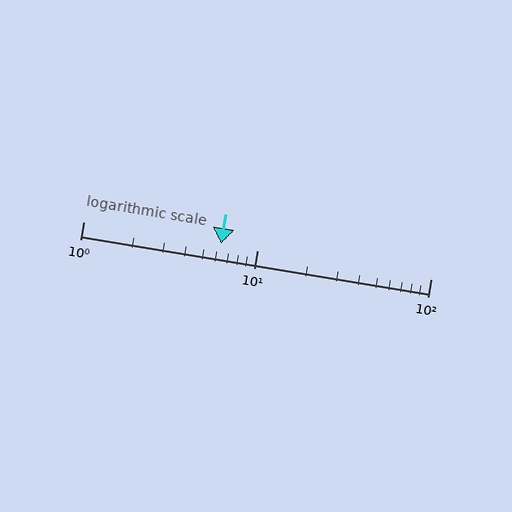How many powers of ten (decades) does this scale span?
The scale spans 2 decades, from 1 to 100.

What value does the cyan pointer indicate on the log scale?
The pointer indicates approximately 6.2.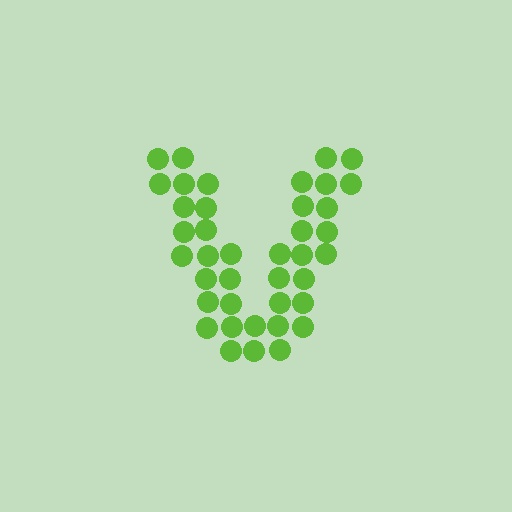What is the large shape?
The large shape is the letter V.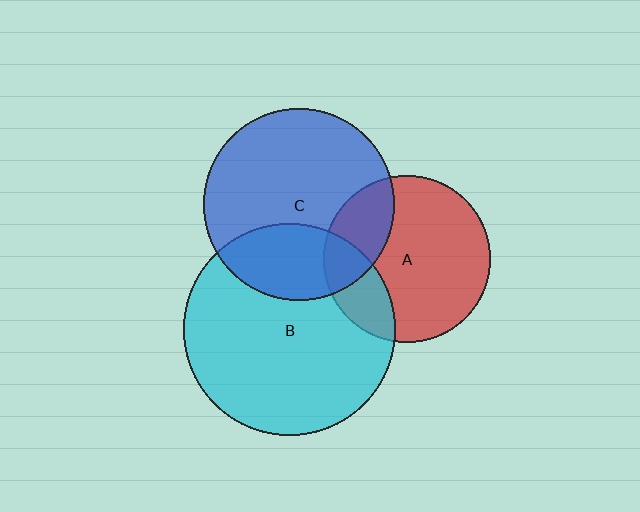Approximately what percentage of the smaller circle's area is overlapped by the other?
Approximately 20%.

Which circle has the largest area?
Circle B (cyan).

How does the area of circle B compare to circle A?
Approximately 1.6 times.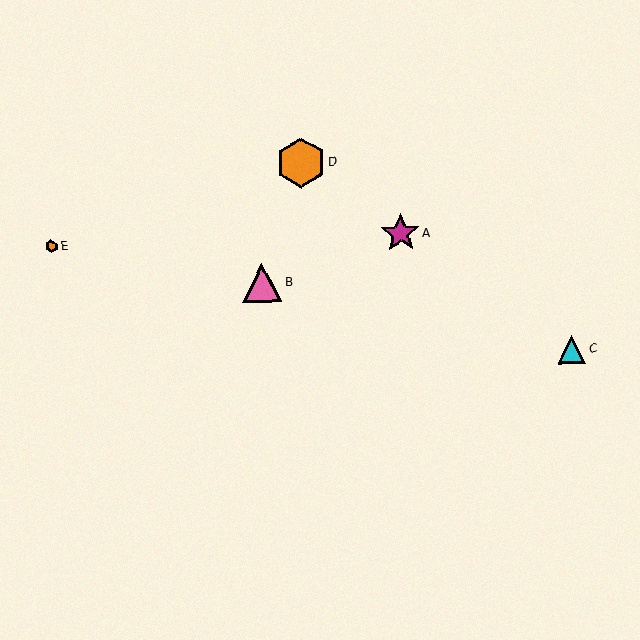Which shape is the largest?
The orange hexagon (labeled D) is the largest.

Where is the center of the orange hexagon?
The center of the orange hexagon is at (301, 163).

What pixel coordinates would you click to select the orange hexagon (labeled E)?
Click at (51, 247) to select the orange hexagon E.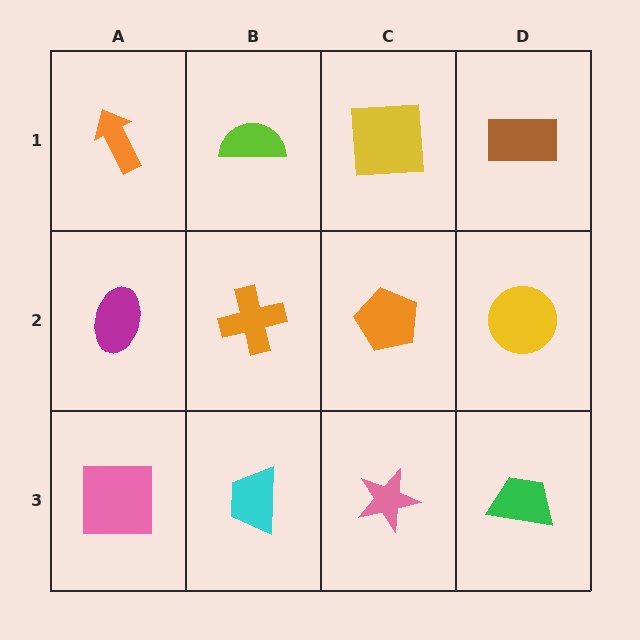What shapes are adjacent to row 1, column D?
A yellow circle (row 2, column D), a yellow square (row 1, column C).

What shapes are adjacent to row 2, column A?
An orange arrow (row 1, column A), a pink square (row 3, column A), an orange cross (row 2, column B).